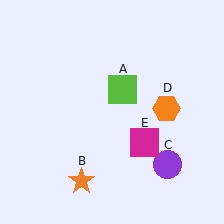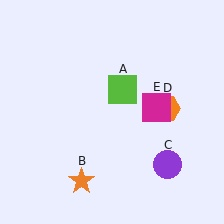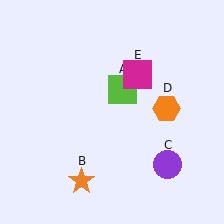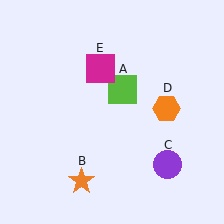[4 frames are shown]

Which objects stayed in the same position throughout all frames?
Lime square (object A) and orange star (object B) and purple circle (object C) and orange hexagon (object D) remained stationary.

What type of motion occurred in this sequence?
The magenta square (object E) rotated counterclockwise around the center of the scene.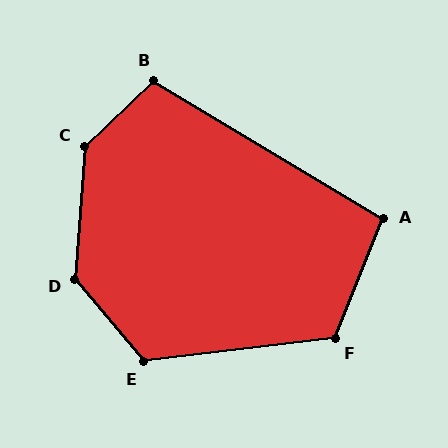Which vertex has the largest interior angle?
C, at approximately 138 degrees.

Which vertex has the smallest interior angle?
A, at approximately 99 degrees.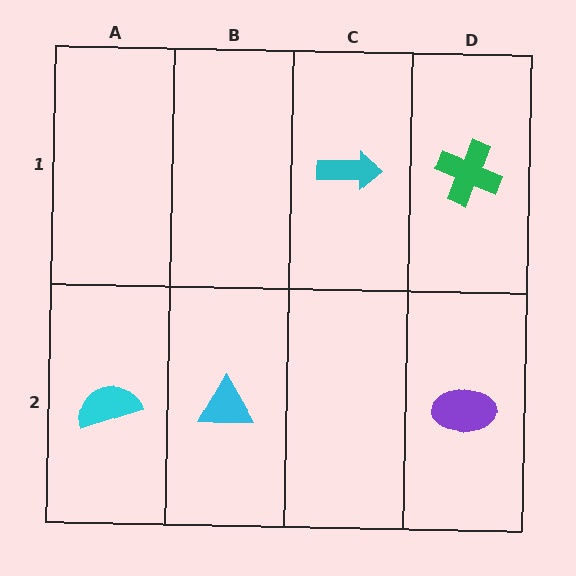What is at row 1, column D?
A green cross.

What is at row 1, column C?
A cyan arrow.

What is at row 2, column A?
A cyan semicircle.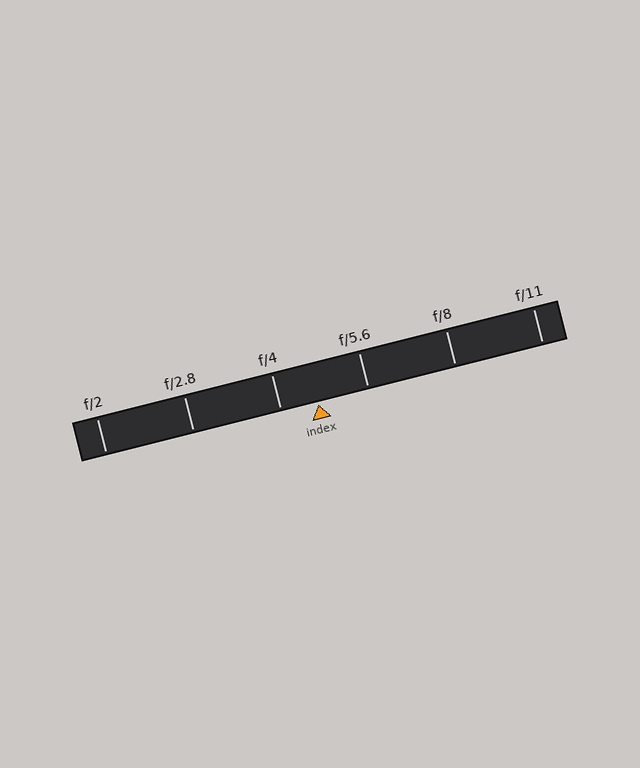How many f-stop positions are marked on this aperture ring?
There are 6 f-stop positions marked.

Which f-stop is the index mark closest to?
The index mark is closest to f/4.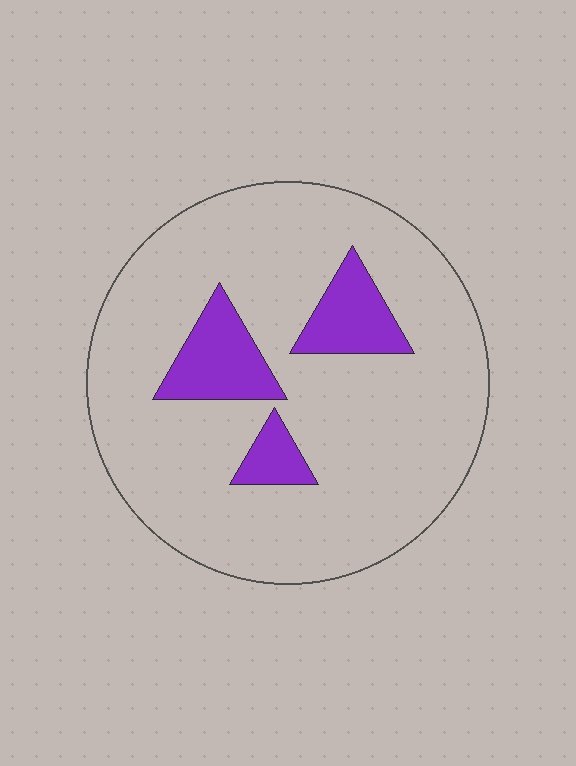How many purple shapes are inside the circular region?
3.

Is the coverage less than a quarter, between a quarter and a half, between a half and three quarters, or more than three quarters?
Less than a quarter.